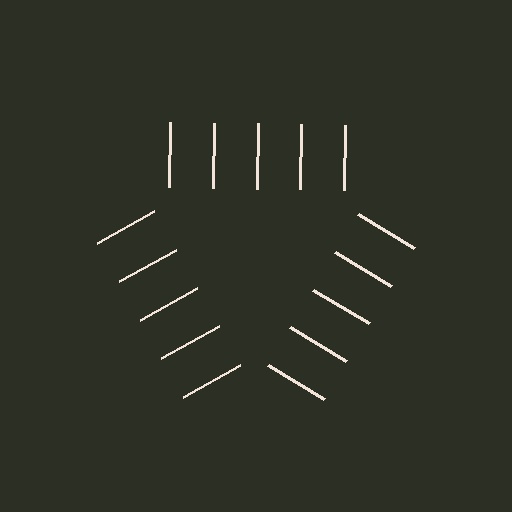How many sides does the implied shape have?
3 sides — the line-ends trace a triangle.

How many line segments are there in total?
15 — 5 along each of the 3 edges.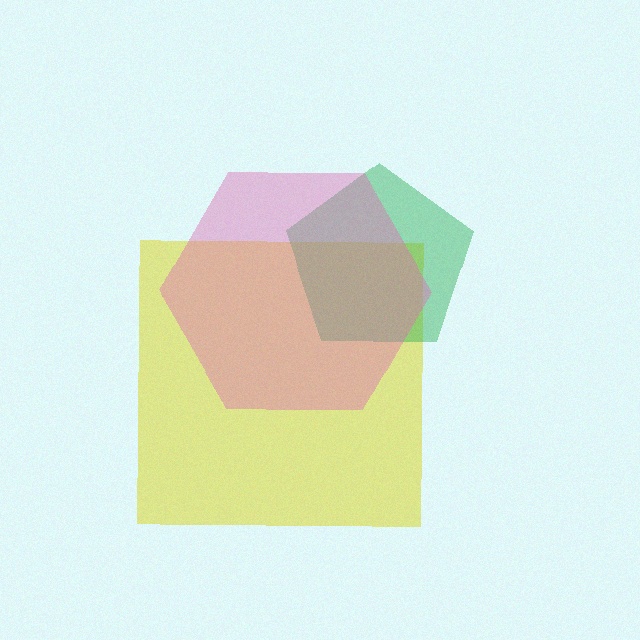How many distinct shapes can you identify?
There are 3 distinct shapes: a yellow square, a green pentagon, a pink hexagon.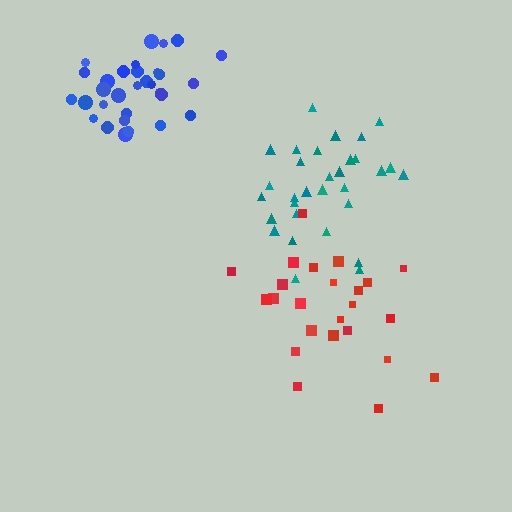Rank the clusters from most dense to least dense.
blue, teal, red.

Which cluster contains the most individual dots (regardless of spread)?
Teal (31).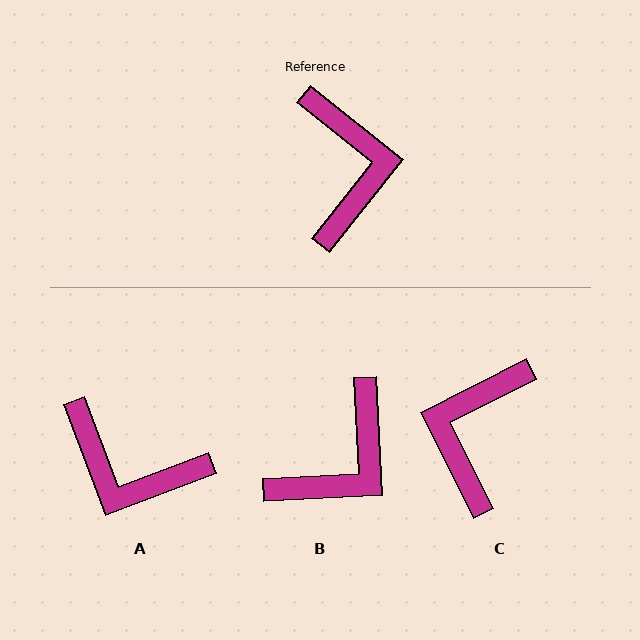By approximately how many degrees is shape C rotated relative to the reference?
Approximately 155 degrees counter-clockwise.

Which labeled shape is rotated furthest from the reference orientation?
C, about 155 degrees away.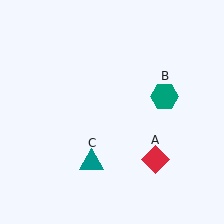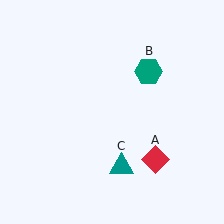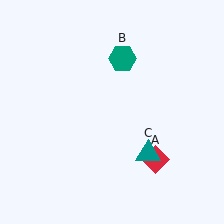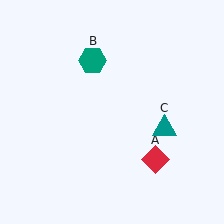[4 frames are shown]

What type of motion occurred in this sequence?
The teal hexagon (object B), teal triangle (object C) rotated counterclockwise around the center of the scene.